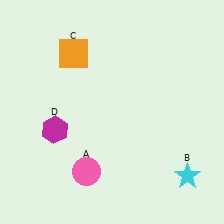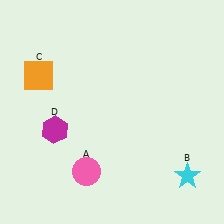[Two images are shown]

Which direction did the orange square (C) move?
The orange square (C) moved left.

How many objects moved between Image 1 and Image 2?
1 object moved between the two images.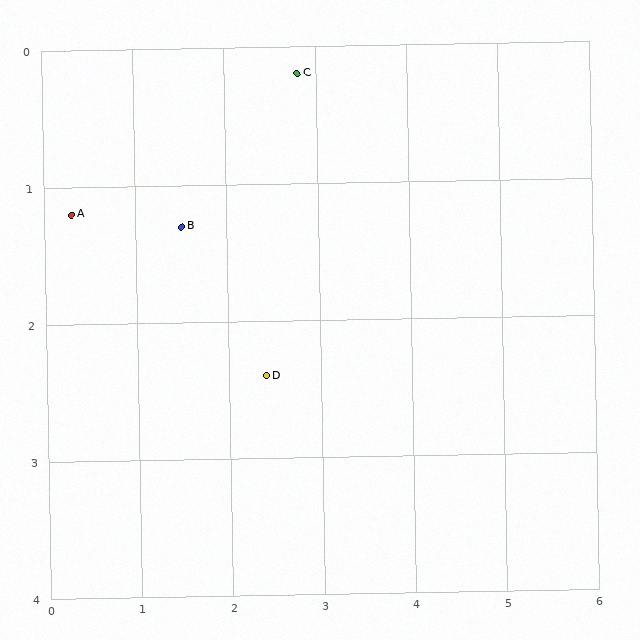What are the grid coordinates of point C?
Point C is at approximately (2.8, 0.2).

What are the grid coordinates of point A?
Point A is at approximately (0.3, 1.2).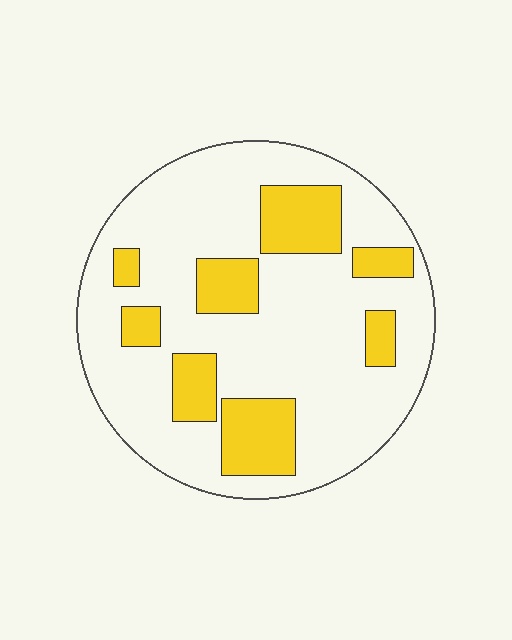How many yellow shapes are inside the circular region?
8.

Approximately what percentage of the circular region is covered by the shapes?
Approximately 25%.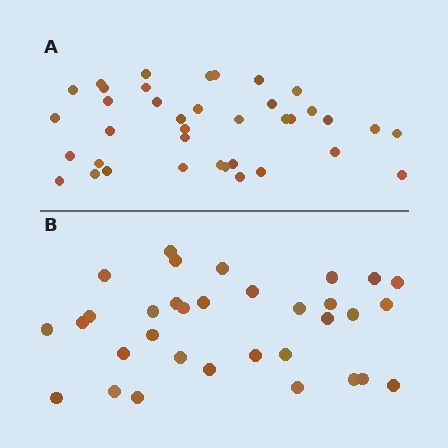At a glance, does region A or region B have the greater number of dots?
Region A (the top region) has more dots.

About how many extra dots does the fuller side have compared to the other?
Region A has about 5 more dots than region B.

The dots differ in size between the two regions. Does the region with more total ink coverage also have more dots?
No. Region B has more total ink coverage because its dots are larger, but region A actually contains more individual dots. Total area can be misleading — the number of items is what matters here.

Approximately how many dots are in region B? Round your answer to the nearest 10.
About 30 dots. (The exact count is 33, which rounds to 30.)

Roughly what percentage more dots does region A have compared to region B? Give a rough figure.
About 15% more.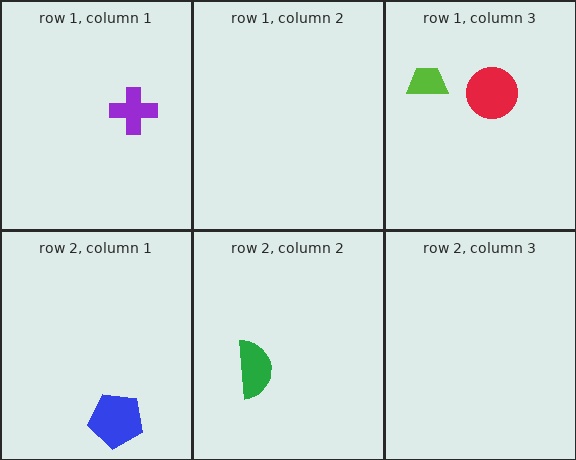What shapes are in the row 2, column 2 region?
The green semicircle.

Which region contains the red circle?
The row 1, column 3 region.